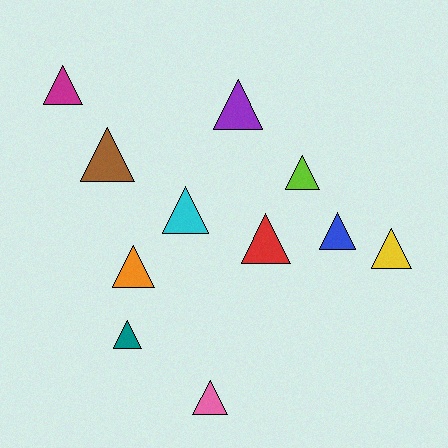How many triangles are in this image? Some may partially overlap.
There are 11 triangles.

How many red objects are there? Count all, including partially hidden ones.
There is 1 red object.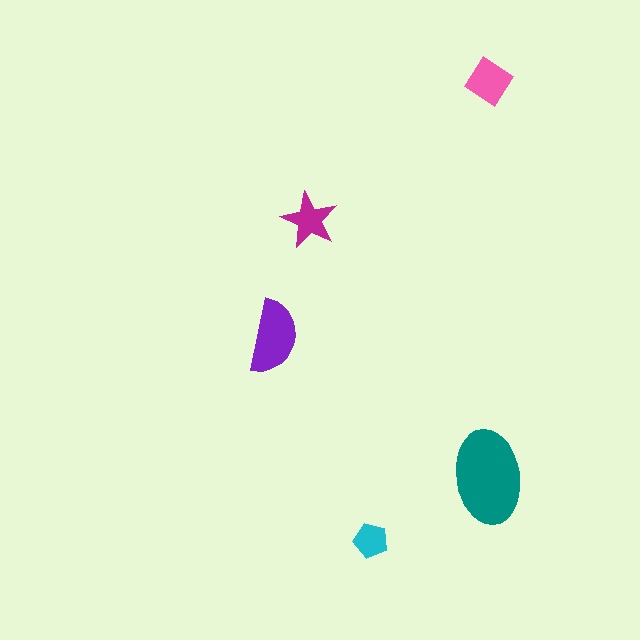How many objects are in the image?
There are 5 objects in the image.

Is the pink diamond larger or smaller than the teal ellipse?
Smaller.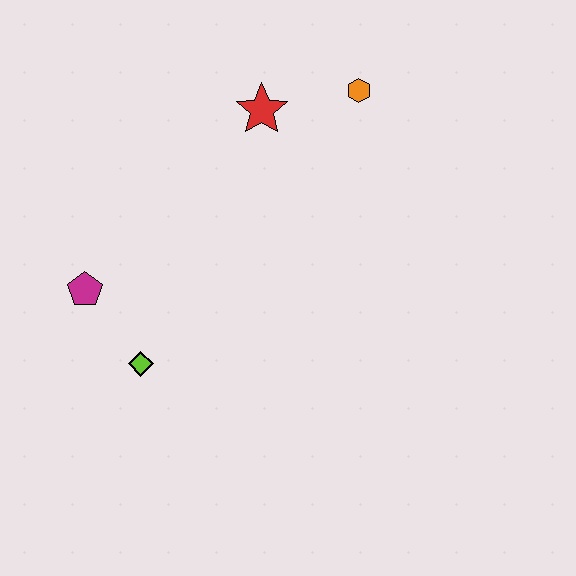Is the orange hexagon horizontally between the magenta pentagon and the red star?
No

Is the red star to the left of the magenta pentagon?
No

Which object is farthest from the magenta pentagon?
The orange hexagon is farthest from the magenta pentagon.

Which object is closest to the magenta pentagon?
The lime diamond is closest to the magenta pentagon.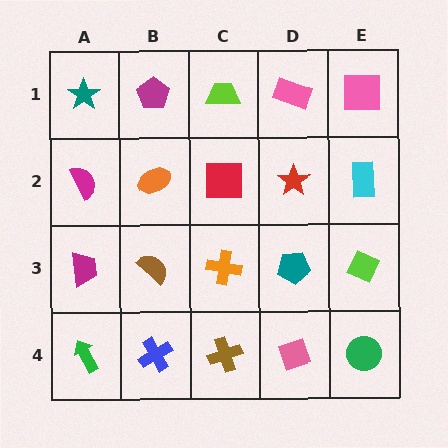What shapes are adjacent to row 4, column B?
A brown semicircle (row 3, column B), a green arrow (row 4, column A), a brown cross (row 4, column C).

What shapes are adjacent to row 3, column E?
A cyan rectangle (row 2, column E), a green circle (row 4, column E), a teal pentagon (row 3, column D).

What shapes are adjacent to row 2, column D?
A pink rectangle (row 1, column D), a teal pentagon (row 3, column D), a red square (row 2, column C), a cyan rectangle (row 2, column E).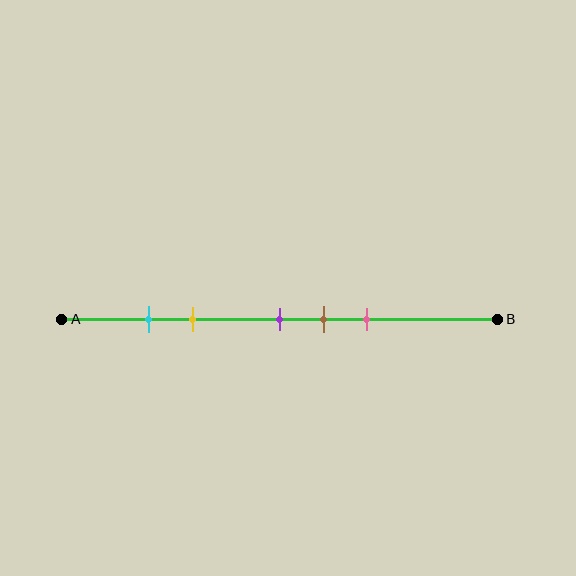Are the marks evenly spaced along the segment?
No, the marks are not evenly spaced.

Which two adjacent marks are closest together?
The cyan and yellow marks are the closest adjacent pair.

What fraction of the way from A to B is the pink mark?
The pink mark is approximately 70% (0.7) of the way from A to B.